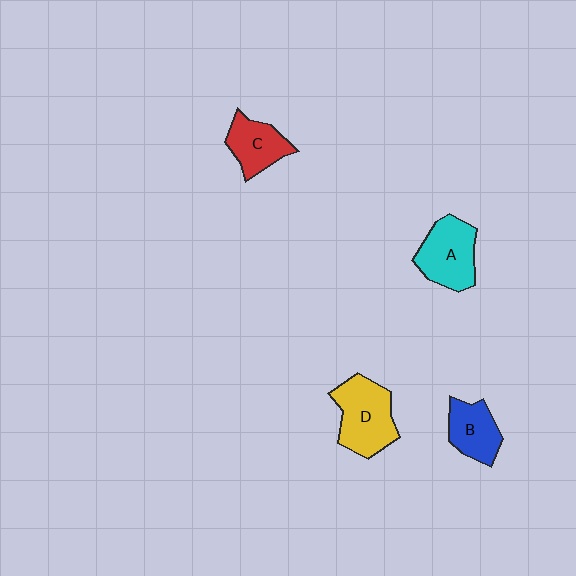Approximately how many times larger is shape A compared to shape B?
Approximately 1.3 times.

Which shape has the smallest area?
Shape B (blue).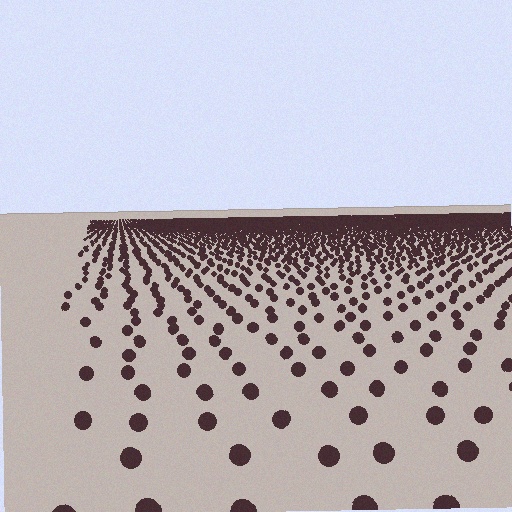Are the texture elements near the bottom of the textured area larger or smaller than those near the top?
Larger. Near the bottom, elements are closer to the viewer and appear at a bigger on-screen size.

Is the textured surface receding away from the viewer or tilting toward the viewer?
The surface is receding away from the viewer. Texture elements get smaller and denser toward the top.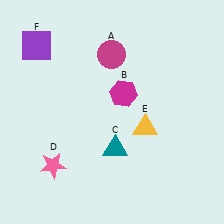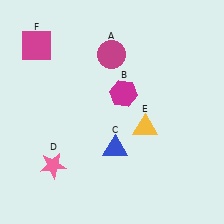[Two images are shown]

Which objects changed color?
C changed from teal to blue. F changed from purple to magenta.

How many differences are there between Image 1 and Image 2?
There are 2 differences between the two images.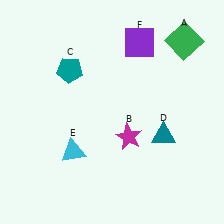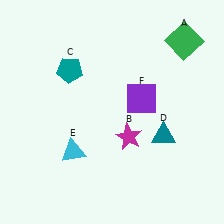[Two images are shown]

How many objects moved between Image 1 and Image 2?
1 object moved between the two images.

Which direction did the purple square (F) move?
The purple square (F) moved down.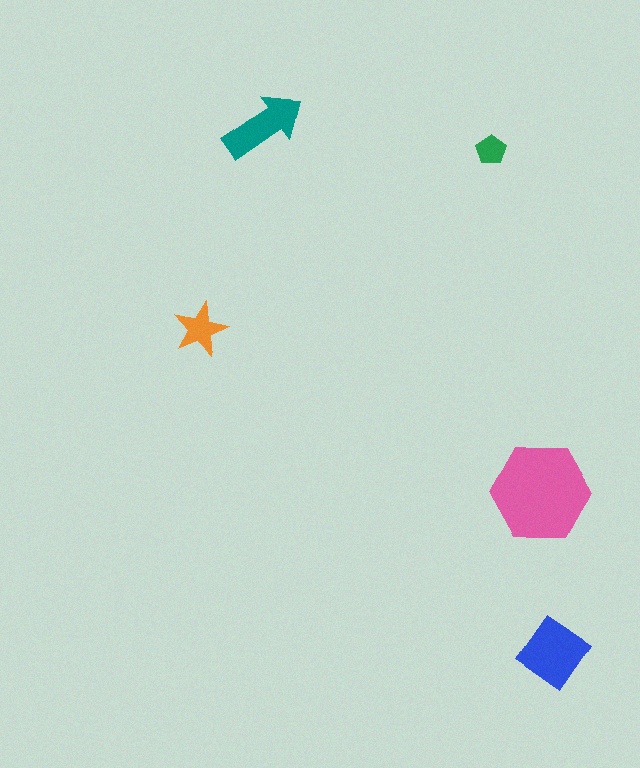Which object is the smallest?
The green pentagon.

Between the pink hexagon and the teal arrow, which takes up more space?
The pink hexagon.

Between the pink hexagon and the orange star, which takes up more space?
The pink hexagon.